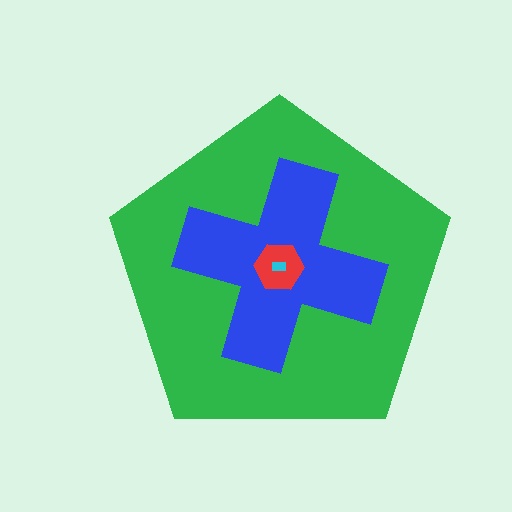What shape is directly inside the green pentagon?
The blue cross.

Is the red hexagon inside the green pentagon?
Yes.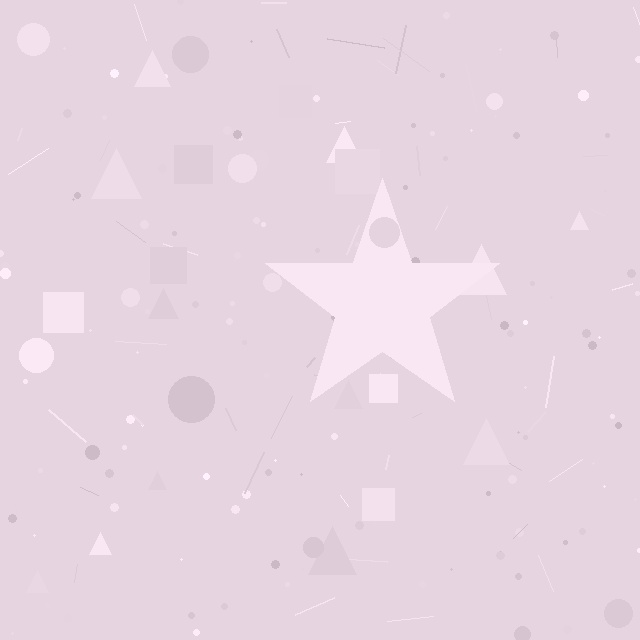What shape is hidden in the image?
A star is hidden in the image.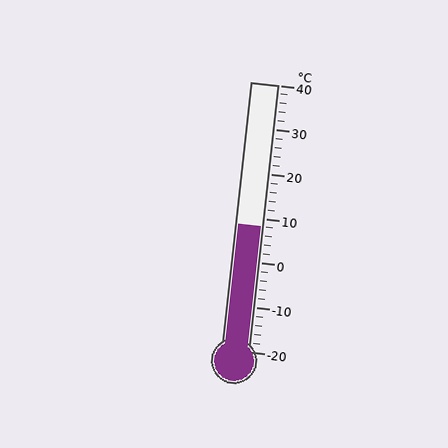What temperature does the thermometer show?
The thermometer shows approximately 8°C.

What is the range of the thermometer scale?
The thermometer scale ranges from -20°C to 40°C.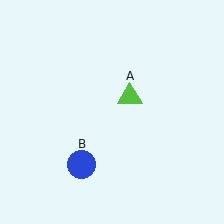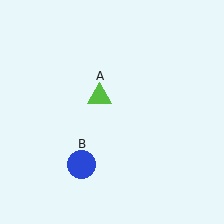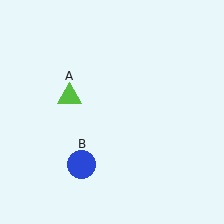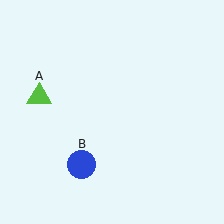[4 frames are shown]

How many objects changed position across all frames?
1 object changed position: lime triangle (object A).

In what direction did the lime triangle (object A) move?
The lime triangle (object A) moved left.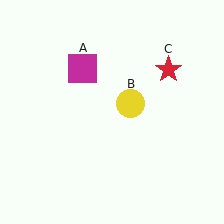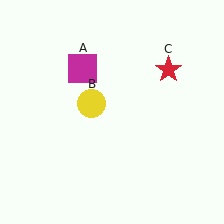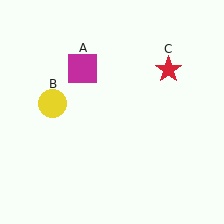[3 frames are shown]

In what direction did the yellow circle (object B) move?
The yellow circle (object B) moved left.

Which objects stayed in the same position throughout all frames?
Magenta square (object A) and red star (object C) remained stationary.